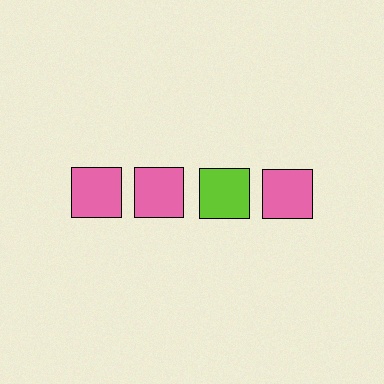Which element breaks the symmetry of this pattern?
The lime square in the top row, center column breaks the symmetry. All other shapes are pink squares.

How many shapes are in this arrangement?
There are 4 shapes arranged in a grid pattern.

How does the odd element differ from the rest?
It has a different color: lime instead of pink.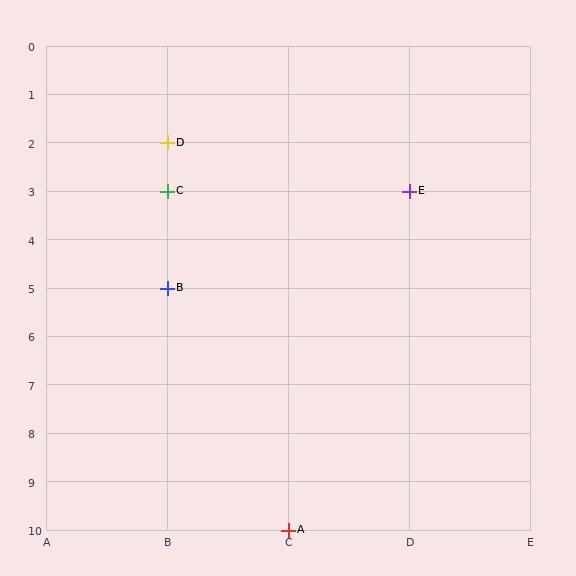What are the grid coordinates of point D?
Point D is at grid coordinates (B, 2).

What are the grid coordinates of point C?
Point C is at grid coordinates (B, 3).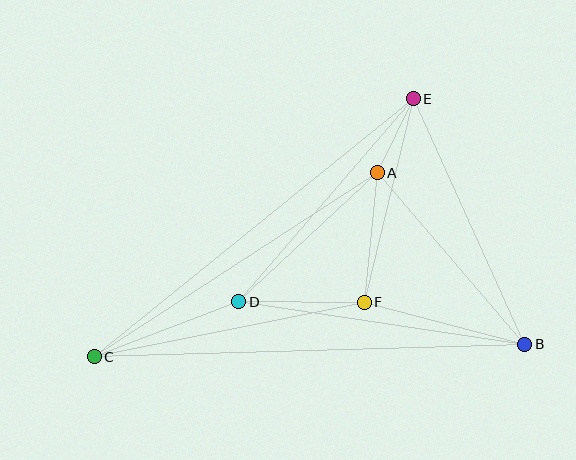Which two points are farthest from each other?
Points B and C are farthest from each other.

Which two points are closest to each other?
Points A and E are closest to each other.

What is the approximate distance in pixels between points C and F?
The distance between C and F is approximately 275 pixels.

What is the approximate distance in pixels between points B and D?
The distance between B and D is approximately 289 pixels.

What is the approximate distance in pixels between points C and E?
The distance between C and E is approximately 410 pixels.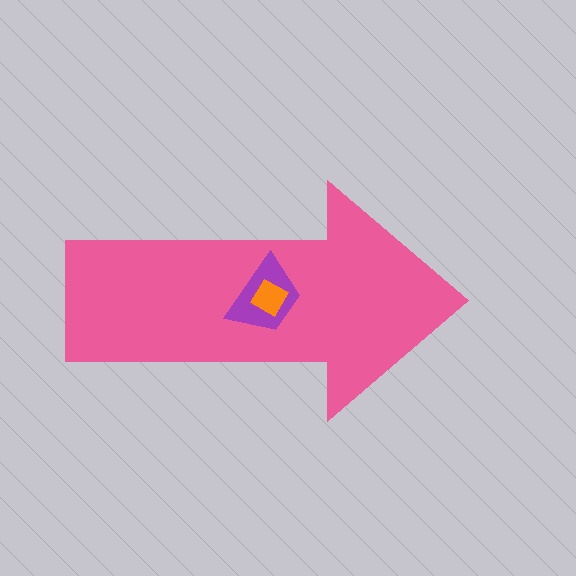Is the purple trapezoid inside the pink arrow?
Yes.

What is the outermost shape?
The pink arrow.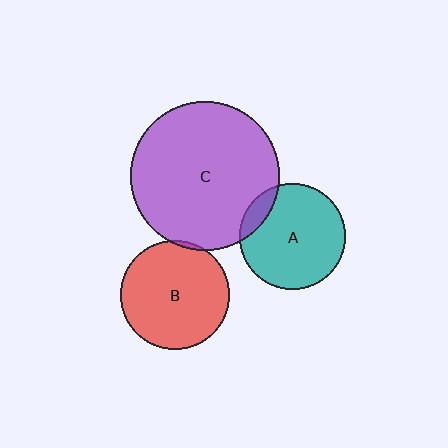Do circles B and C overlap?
Yes.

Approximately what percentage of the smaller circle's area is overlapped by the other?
Approximately 5%.